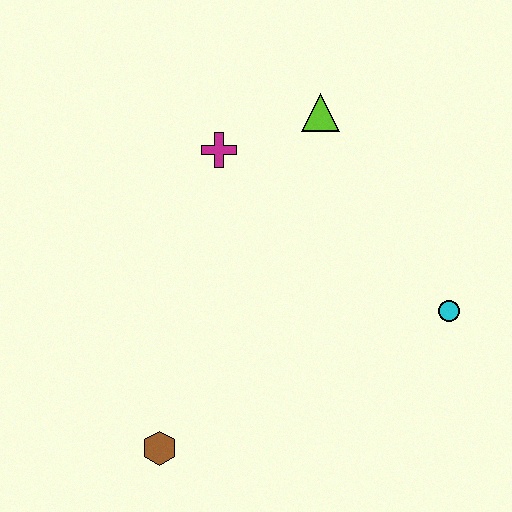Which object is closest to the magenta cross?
The lime triangle is closest to the magenta cross.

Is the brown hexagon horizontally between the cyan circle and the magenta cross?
No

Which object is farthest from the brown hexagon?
The lime triangle is farthest from the brown hexagon.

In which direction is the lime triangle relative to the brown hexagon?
The lime triangle is above the brown hexagon.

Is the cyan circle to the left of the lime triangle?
No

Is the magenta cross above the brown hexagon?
Yes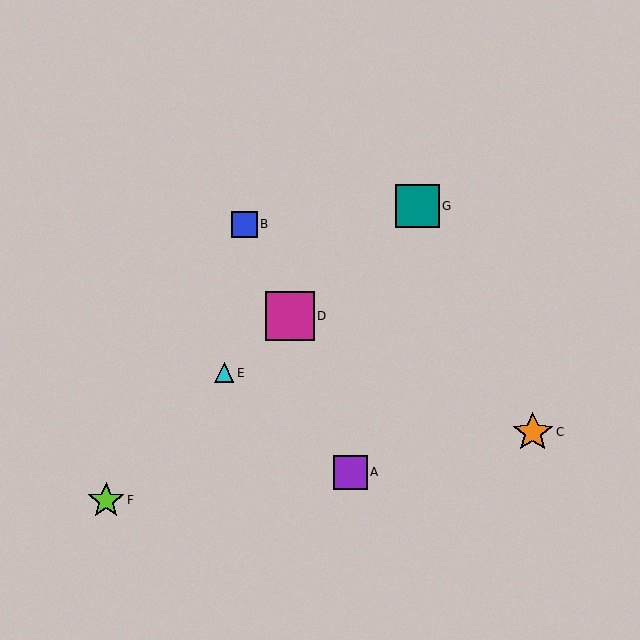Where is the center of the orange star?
The center of the orange star is at (533, 432).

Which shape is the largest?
The magenta square (labeled D) is the largest.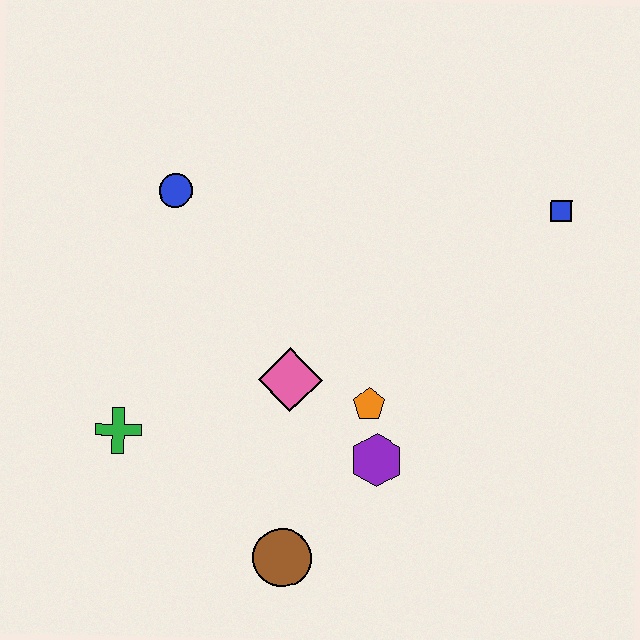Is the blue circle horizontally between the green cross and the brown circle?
Yes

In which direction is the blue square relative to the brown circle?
The blue square is above the brown circle.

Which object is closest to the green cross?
The pink diamond is closest to the green cross.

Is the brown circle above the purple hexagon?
No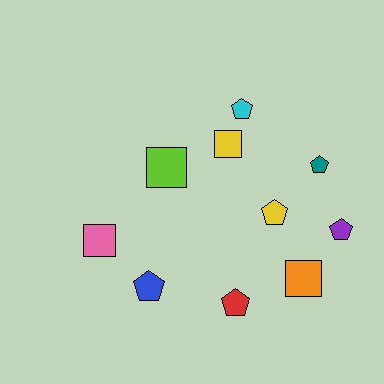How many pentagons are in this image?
There are 6 pentagons.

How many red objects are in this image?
There is 1 red object.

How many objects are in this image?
There are 10 objects.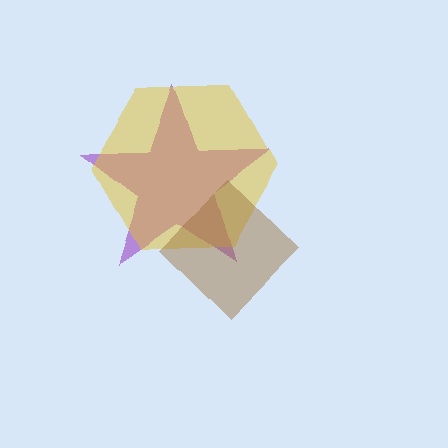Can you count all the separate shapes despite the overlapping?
Yes, there are 3 separate shapes.